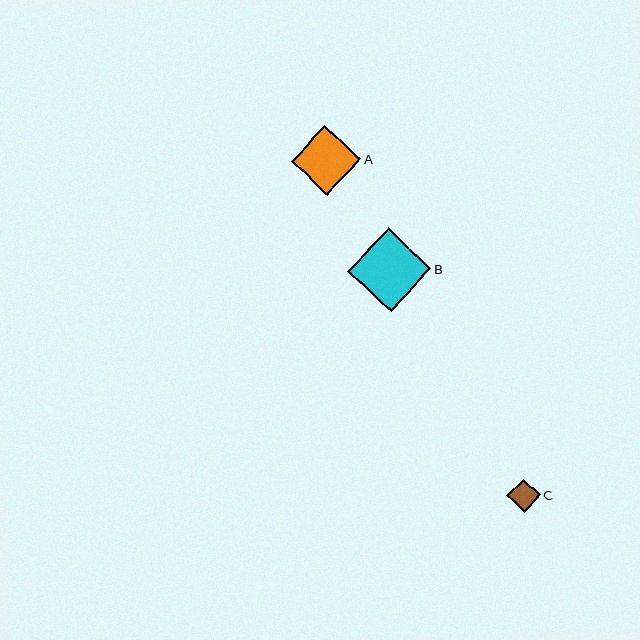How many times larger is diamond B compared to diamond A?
Diamond B is approximately 1.2 times the size of diamond A.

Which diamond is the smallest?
Diamond C is the smallest with a size of approximately 34 pixels.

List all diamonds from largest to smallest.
From largest to smallest: B, A, C.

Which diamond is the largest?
Diamond B is the largest with a size of approximately 83 pixels.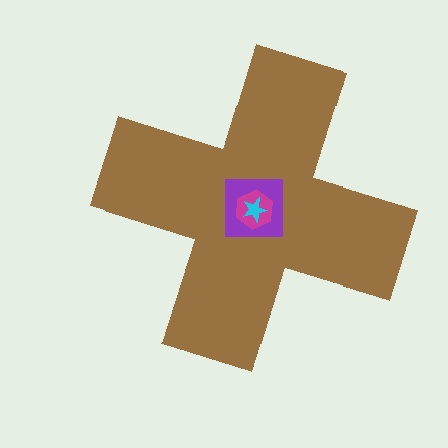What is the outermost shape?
The brown cross.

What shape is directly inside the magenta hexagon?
The cyan star.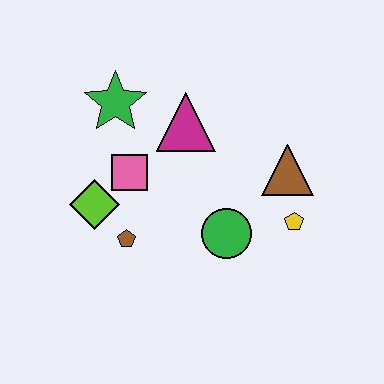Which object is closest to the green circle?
The yellow pentagon is closest to the green circle.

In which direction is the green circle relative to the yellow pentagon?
The green circle is to the left of the yellow pentagon.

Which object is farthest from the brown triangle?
The lime diamond is farthest from the brown triangle.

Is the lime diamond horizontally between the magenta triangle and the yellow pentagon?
No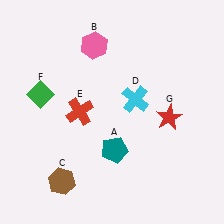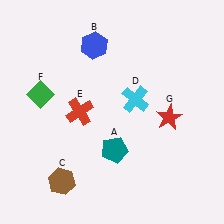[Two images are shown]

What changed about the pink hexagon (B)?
In Image 1, B is pink. In Image 2, it changed to blue.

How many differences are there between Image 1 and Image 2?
There is 1 difference between the two images.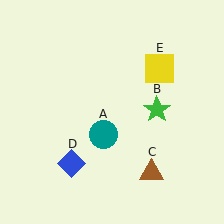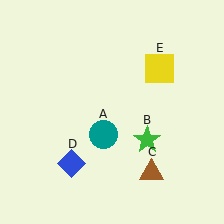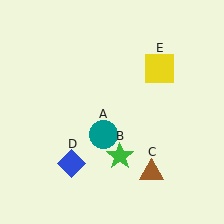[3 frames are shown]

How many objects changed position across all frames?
1 object changed position: green star (object B).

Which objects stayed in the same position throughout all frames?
Teal circle (object A) and brown triangle (object C) and blue diamond (object D) and yellow square (object E) remained stationary.